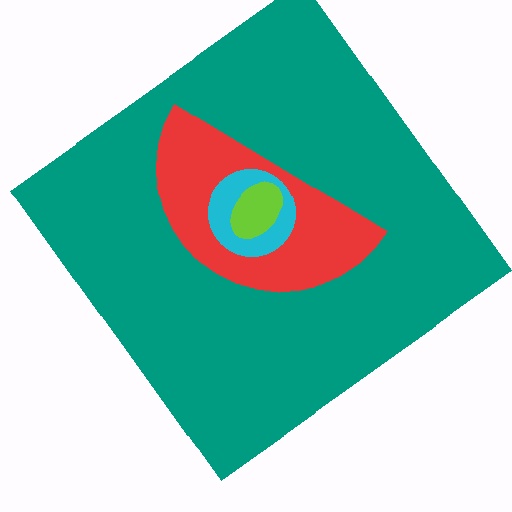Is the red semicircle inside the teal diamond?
Yes.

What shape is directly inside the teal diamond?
The red semicircle.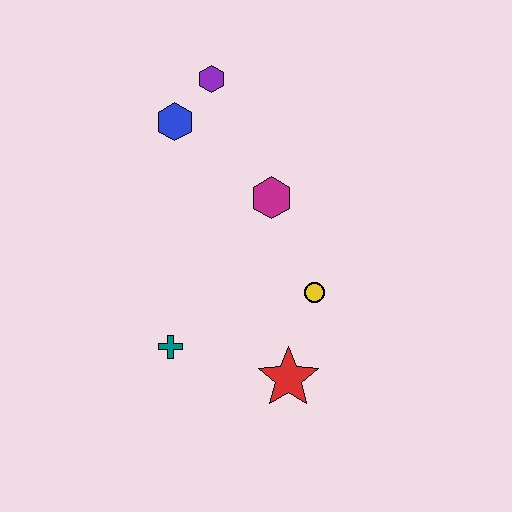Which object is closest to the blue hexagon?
The purple hexagon is closest to the blue hexagon.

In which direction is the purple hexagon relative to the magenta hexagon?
The purple hexagon is above the magenta hexagon.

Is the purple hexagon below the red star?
No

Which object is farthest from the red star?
The purple hexagon is farthest from the red star.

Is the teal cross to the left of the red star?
Yes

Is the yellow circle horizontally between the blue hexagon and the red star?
No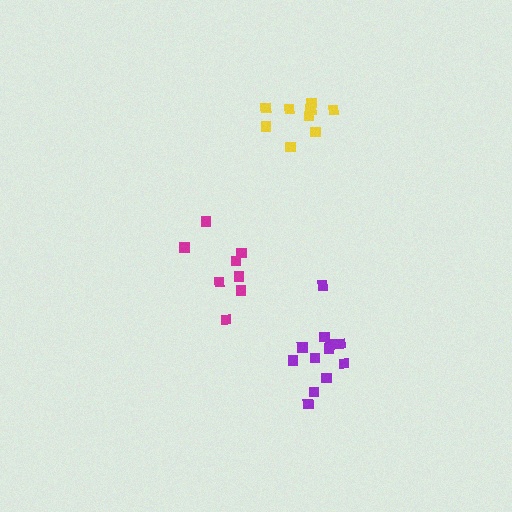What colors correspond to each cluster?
The clusters are colored: purple, magenta, yellow.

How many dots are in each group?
Group 1: 12 dots, Group 2: 8 dots, Group 3: 9 dots (29 total).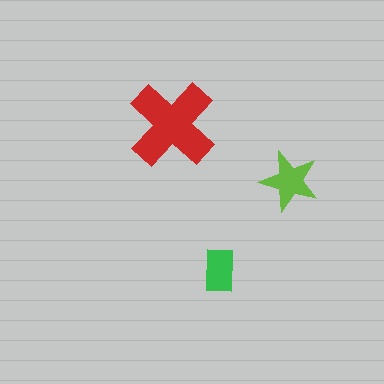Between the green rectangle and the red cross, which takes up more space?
The red cross.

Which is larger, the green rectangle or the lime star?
The lime star.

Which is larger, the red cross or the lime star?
The red cross.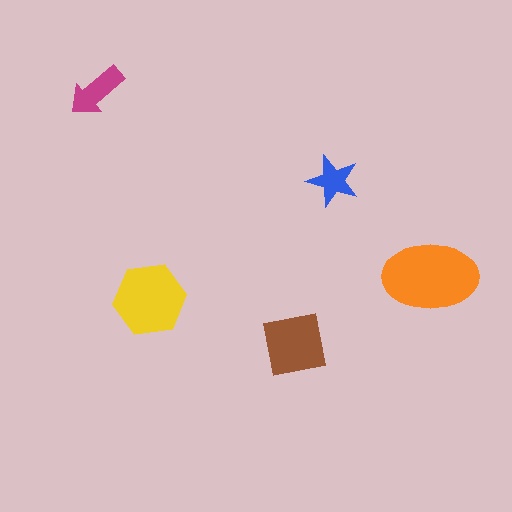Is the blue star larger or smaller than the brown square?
Smaller.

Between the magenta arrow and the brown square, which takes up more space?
The brown square.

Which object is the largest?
The orange ellipse.